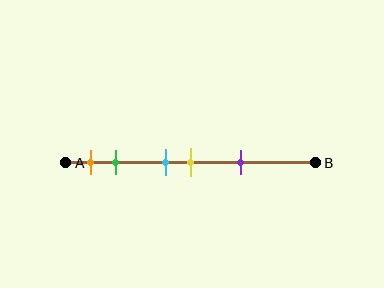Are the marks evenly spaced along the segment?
No, the marks are not evenly spaced.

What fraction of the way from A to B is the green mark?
The green mark is approximately 20% (0.2) of the way from A to B.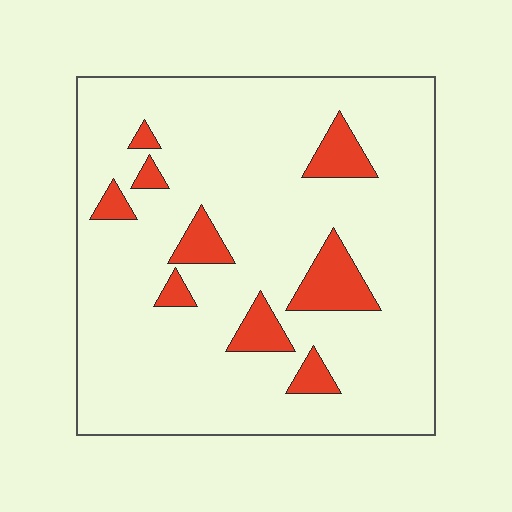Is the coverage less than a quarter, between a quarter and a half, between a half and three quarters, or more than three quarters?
Less than a quarter.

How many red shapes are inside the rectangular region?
9.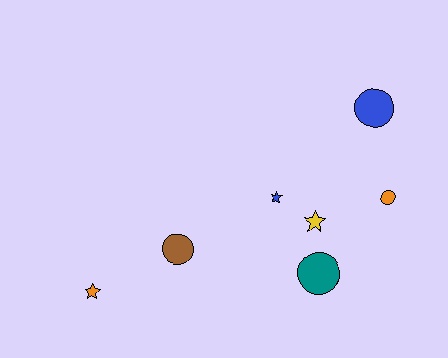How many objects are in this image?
There are 7 objects.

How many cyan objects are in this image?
There are no cyan objects.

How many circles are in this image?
There are 4 circles.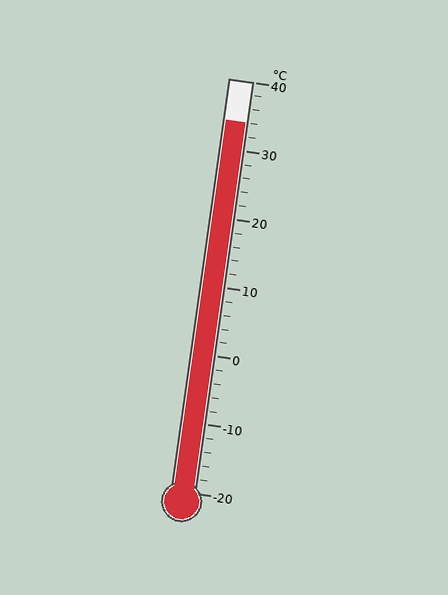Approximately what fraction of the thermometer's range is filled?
The thermometer is filled to approximately 90% of its range.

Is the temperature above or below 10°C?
The temperature is above 10°C.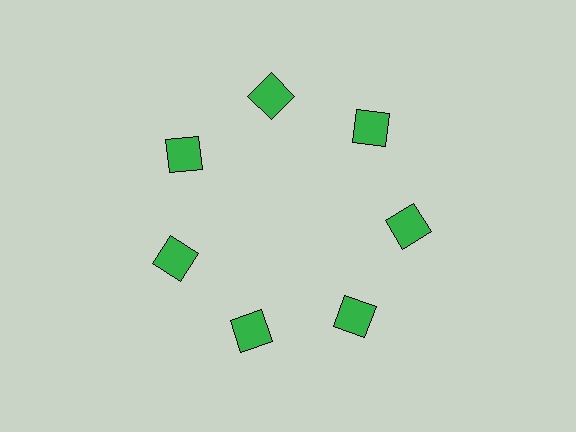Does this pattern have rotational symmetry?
Yes, this pattern has 7-fold rotational symmetry. It looks the same after rotating 51 degrees around the center.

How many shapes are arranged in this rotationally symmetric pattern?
There are 7 shapes, arranged in 7 groups of 1.